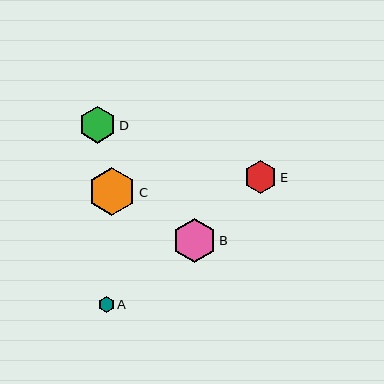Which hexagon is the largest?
Hexagon C is the largest with a size of approximately 48 pixels.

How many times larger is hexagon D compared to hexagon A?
Hexagon D is approximately 2.4 times the size of hexagon A.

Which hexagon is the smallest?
Hexagon A is the smallest with a size of approximately 15 pixels.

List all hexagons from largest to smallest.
From largest to smallest: C, B, D, E, A.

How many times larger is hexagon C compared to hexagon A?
Hexagon C is approximately 3.1 times the size of hexagon A.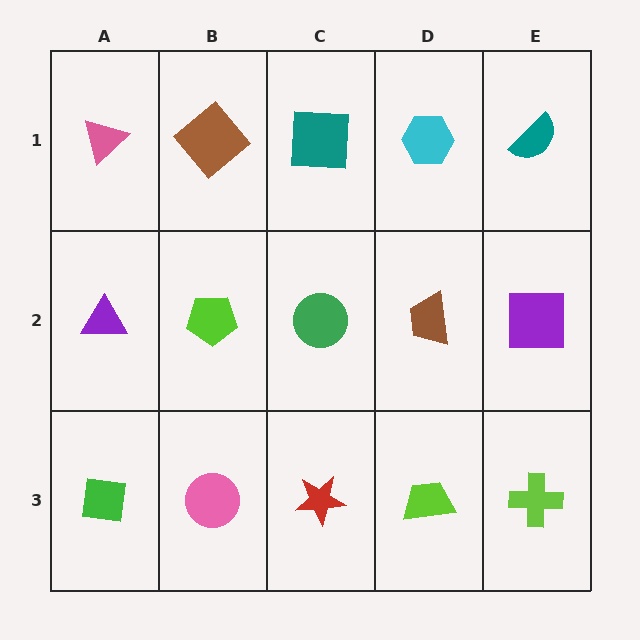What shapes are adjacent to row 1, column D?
A brown trapezoid (row 2, column D), a teal square (row 1, column C), a teal semicircle (row 1, column E).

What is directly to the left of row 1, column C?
A brown diamond.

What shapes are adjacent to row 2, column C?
A teal square (row 1, column C), a red star (row 3, column C), a lime pentagon (row 2, column B), a brown trapezoid (row 2, column D).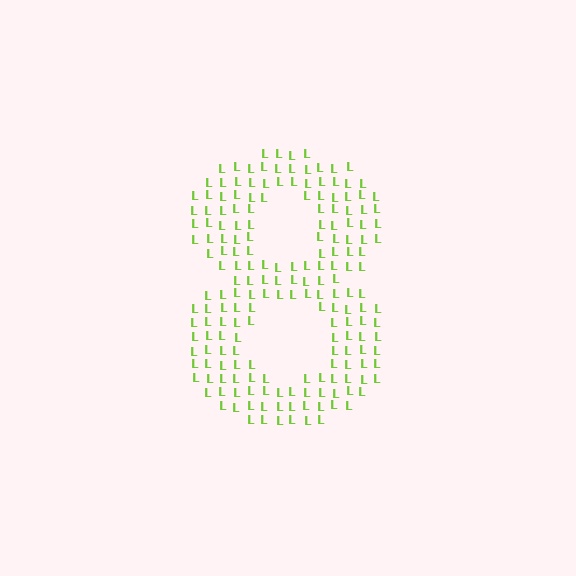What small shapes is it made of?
It is made of small letter L's.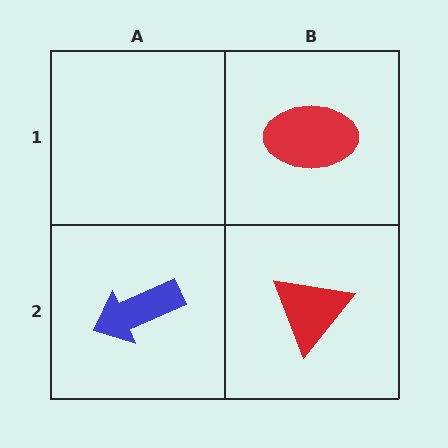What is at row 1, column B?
A red ellipse.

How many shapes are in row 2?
2 shapes.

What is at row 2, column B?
A red triangle.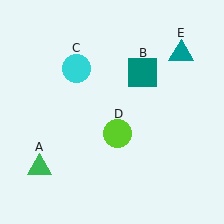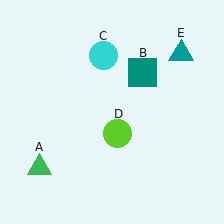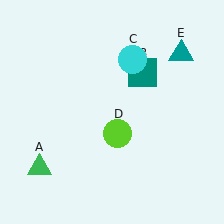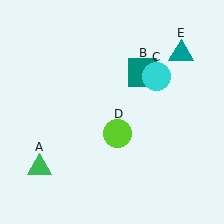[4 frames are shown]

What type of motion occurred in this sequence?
The cyan circle (object C) rotated clockwise around the center of the scene.